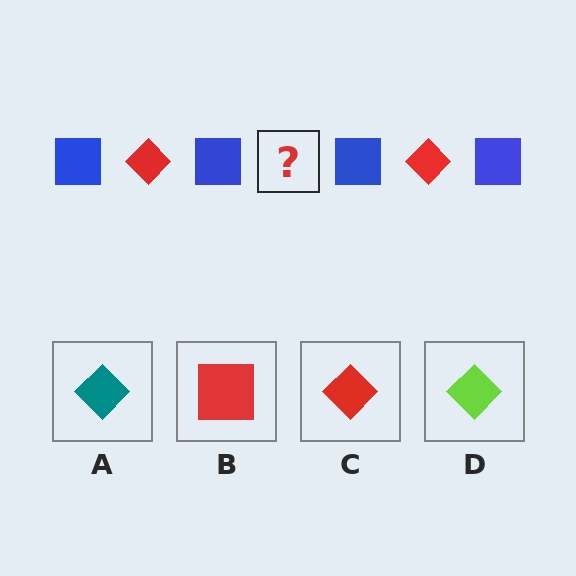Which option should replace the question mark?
Option C.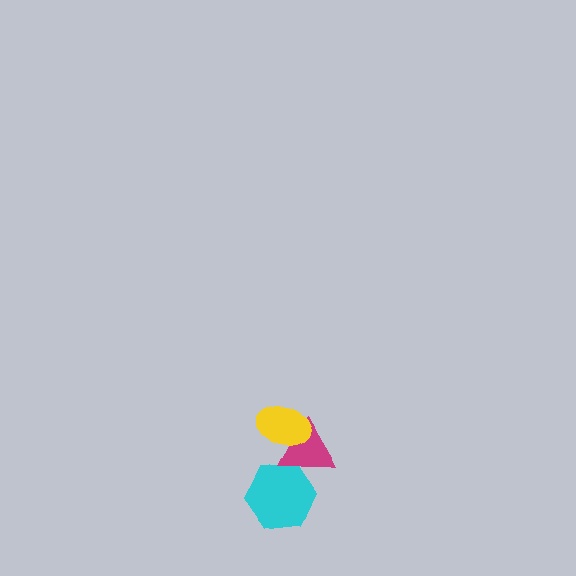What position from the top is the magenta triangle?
The magenta triangle is 2nd from the top.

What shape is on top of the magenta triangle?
The yellow ellipse is on top of the magenta triangle.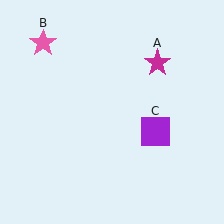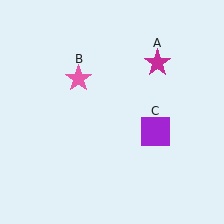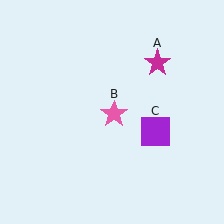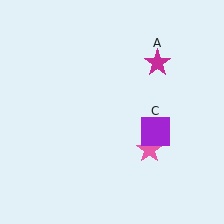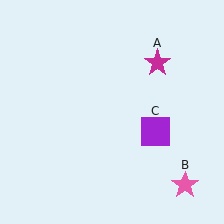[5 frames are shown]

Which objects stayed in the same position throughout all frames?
Magenta star (object A) and purple square (object C) remained stationary.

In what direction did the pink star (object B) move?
The pink star (object B) moved down and to the right.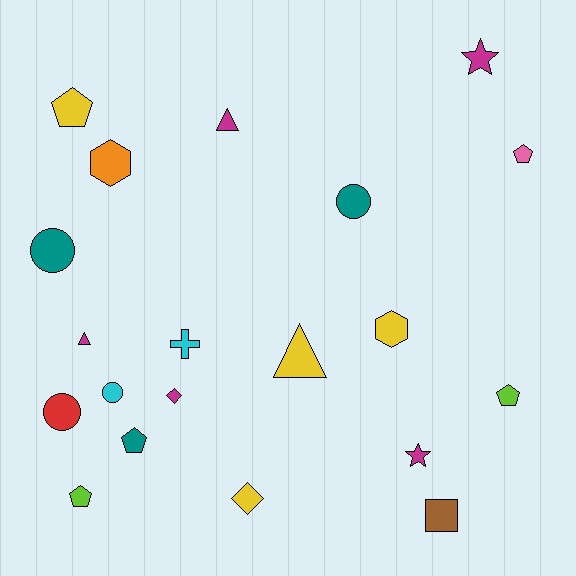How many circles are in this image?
There are 4 circles.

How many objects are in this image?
There are 20 objects.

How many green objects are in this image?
There are no green objects.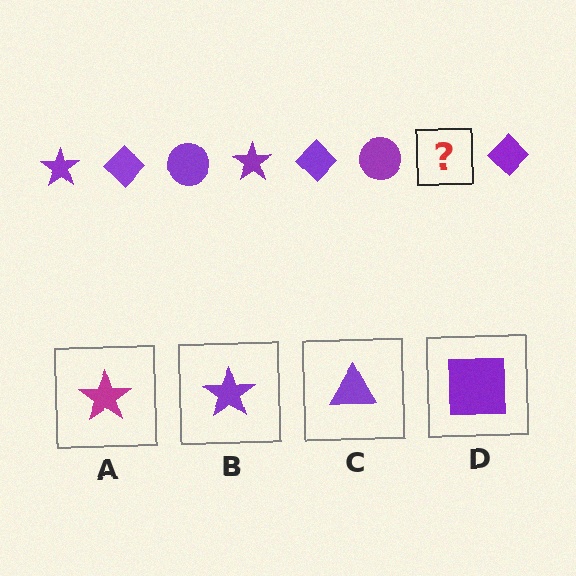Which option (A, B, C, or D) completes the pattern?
B.